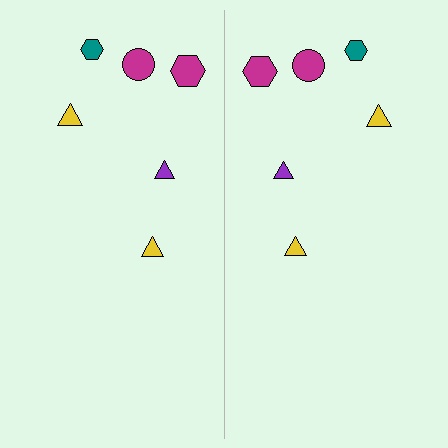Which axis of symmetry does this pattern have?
The pattern has a vertical axis of symmetry running through the center of the image.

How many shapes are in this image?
There are 12 shapes in this image.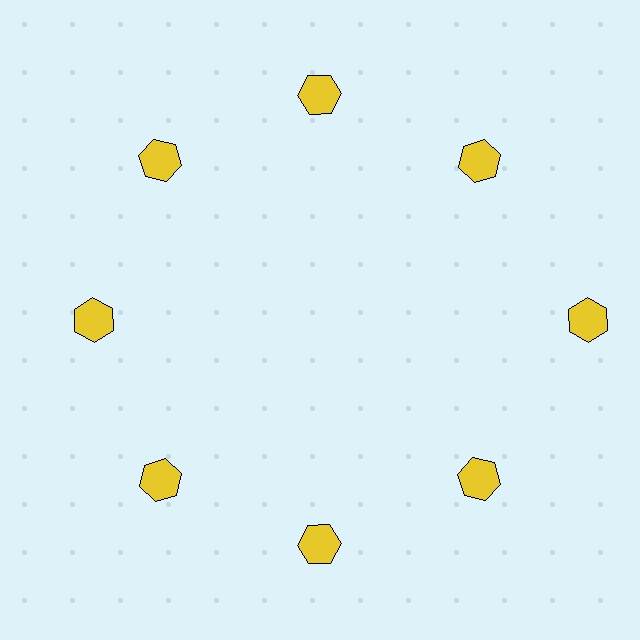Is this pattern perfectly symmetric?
No. The 8 yellow hexagons are arranged in a ring, but one element near the 3 o'clock position is pushed outward from the center, breaking the 8-fold rotational symmetry.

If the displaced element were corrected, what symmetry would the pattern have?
It would have 8-fold rotational symmetry — the pattern would map onto itself every 45 degrees.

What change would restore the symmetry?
The symmetry would be restored by moving it inward, back onto the ring so that all 8 hexagons sit at equal angles and equal distance from the center.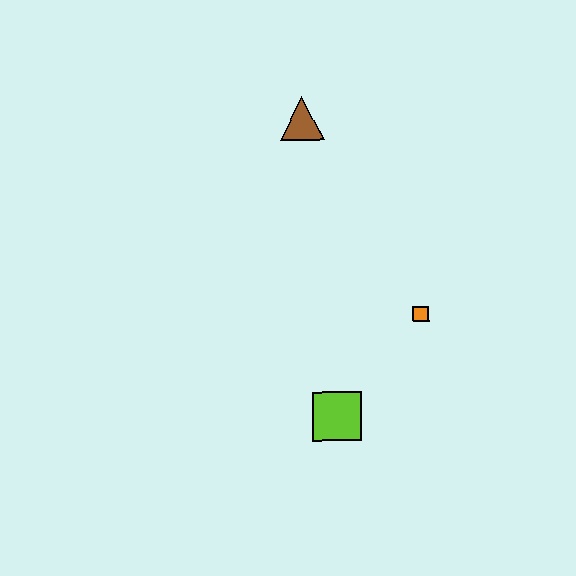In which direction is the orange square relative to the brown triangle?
The orange square is below the brown triangle.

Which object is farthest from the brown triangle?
The lime square is farthest from the brown triangle.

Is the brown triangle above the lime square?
Yes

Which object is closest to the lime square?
The orange square is closest to the lime square.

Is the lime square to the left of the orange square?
Yes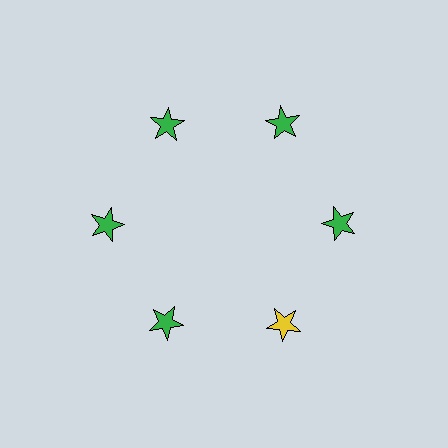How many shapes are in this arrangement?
There are 6 shapes arranged in a ring pattern.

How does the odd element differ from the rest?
It has a different color: yellow instead of green.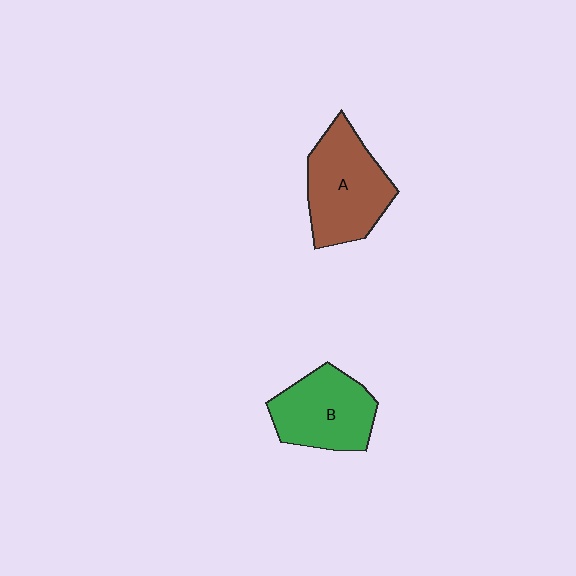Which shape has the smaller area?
Shape B (green).